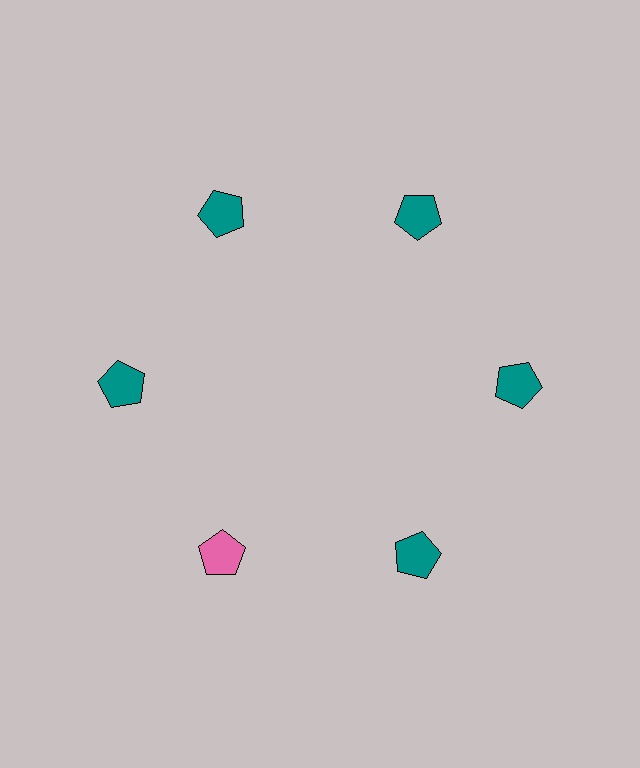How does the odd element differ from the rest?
It has a different color: pink instead of teal.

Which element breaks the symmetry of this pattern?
The pink pentagon at roughly the 7 o'clock position breaks the symmetry. All other shapes are teal pentagons.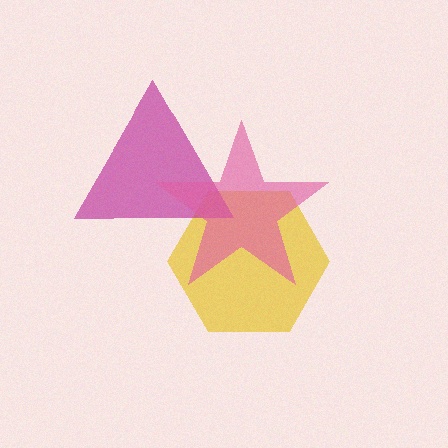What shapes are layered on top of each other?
The layered shapes are: a yellow hexagon, a magenta triangle, a pink star.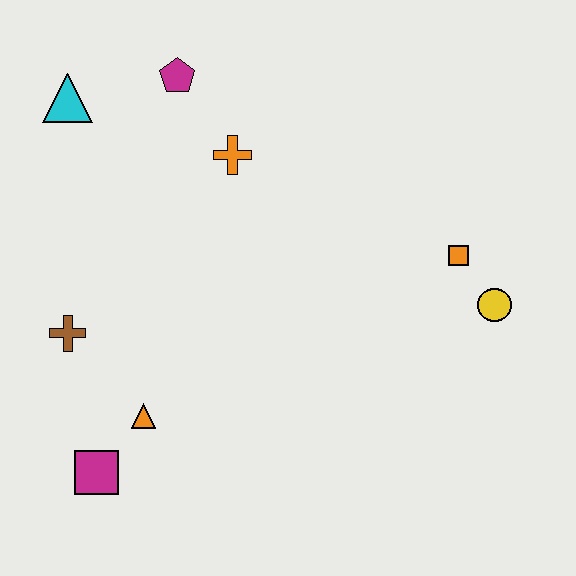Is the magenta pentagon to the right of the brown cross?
Yes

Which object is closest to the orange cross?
The magenta pentagon is closest to the orange cross.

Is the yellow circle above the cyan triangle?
No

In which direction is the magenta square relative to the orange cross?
The magenta square is below the orange cross.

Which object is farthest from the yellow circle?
The cyan triangle is farthest from the yellow circle.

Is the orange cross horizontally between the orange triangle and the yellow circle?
Yes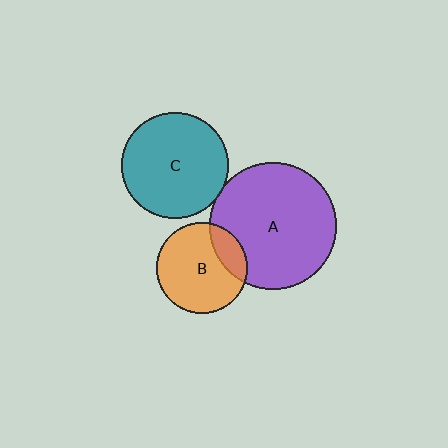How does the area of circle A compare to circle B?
Approximately 1.9 times.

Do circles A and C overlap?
Yes.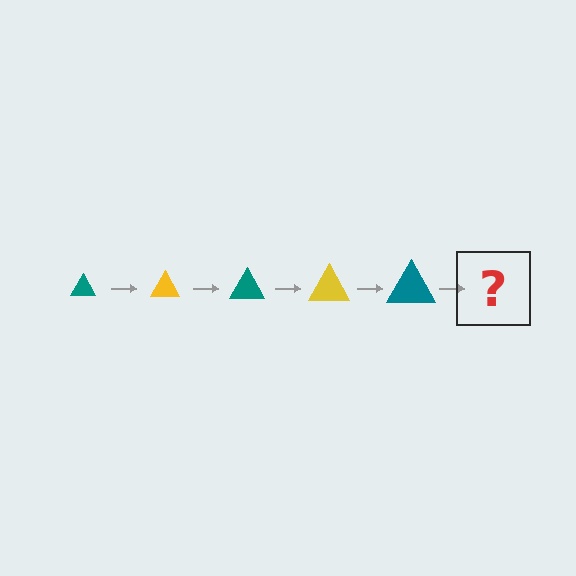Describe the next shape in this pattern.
It should be a yellow triangle, larger than the previous one.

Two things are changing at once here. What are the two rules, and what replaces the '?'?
The two rules are that the triangle grows larger each step and the color cycles through teal and yellow. The '?' should be a yellow triangle, larger than the previous one.